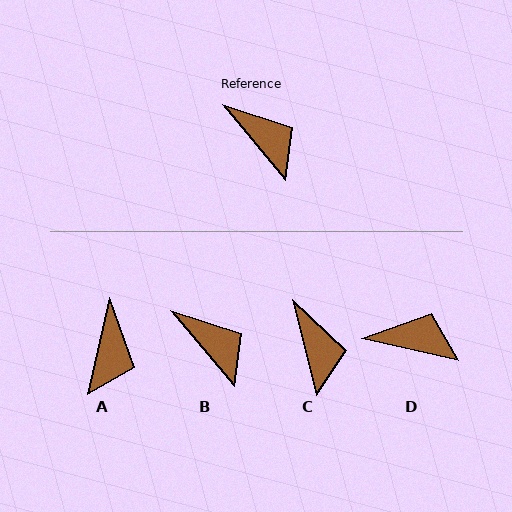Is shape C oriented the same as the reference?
No, it is off by about 26 degrees.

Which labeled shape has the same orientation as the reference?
B.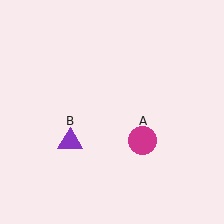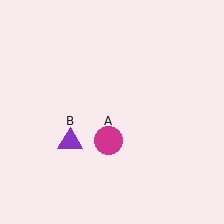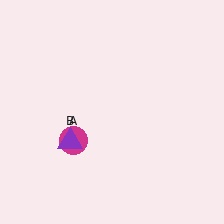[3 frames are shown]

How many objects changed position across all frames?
1 object changed position: magenta circle (object A).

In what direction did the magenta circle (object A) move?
The magenta circle (object A) moved left.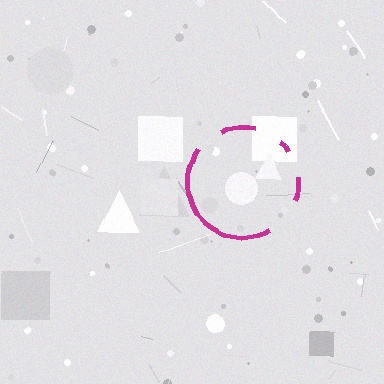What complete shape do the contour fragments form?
The contour fragments form a circle.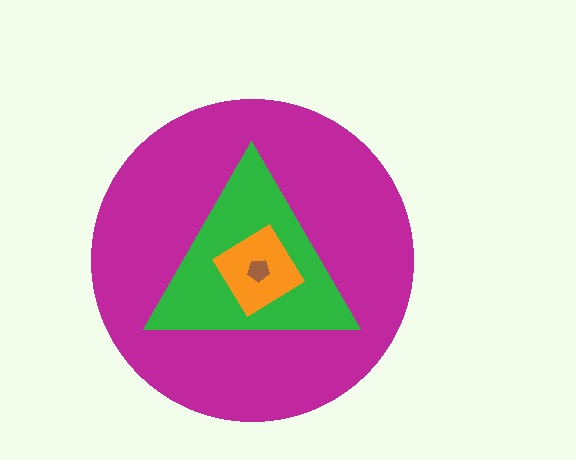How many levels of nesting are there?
4.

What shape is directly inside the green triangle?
The orange diamond.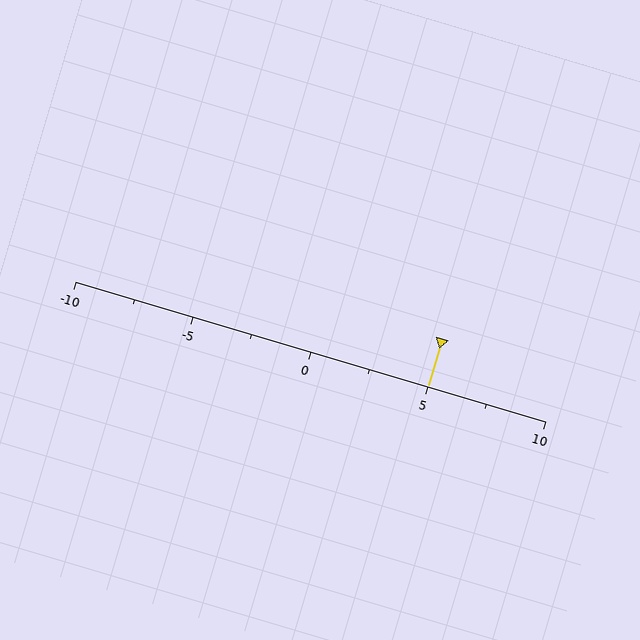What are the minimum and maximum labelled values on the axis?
The axis runs from -10 to 10.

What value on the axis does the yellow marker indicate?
The marker indicates approximately 5.